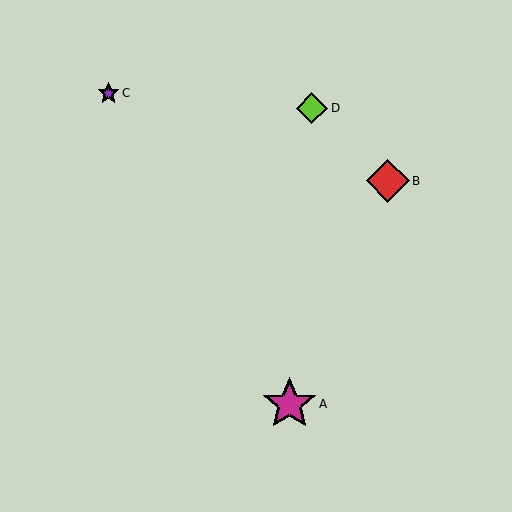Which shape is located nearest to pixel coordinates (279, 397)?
The magenta star (labeled A) at (289, 404) is nearest to that location.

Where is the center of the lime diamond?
The center of the lime diamond is at (312, 108).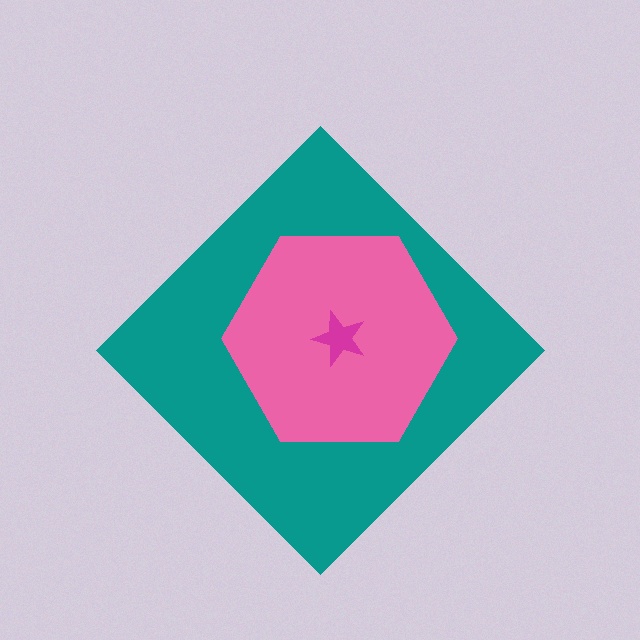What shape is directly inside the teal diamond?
The pink hexagon.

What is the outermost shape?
The teal diamond.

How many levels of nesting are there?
3.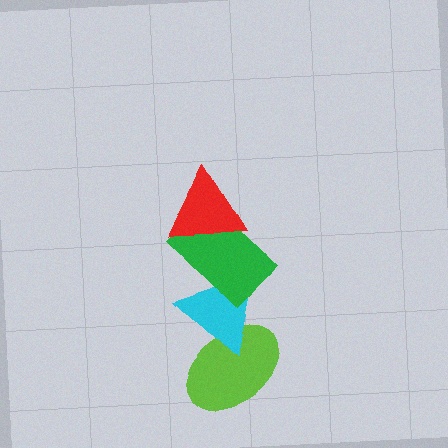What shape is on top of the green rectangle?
The red triangle is on top of the green rectangle.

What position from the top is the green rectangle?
The green rectangle is 2nd from the top.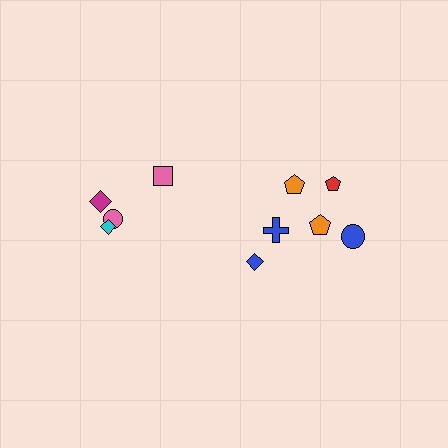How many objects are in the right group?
There are 6 objects.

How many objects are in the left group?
There are 4 objects.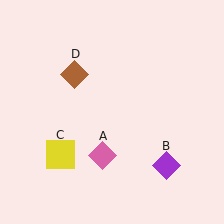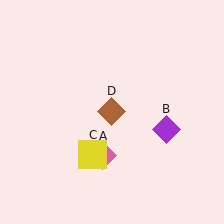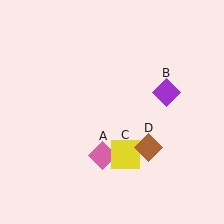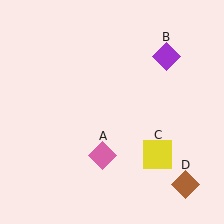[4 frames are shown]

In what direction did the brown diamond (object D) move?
The brown diamond (object D) moved down and to the right.